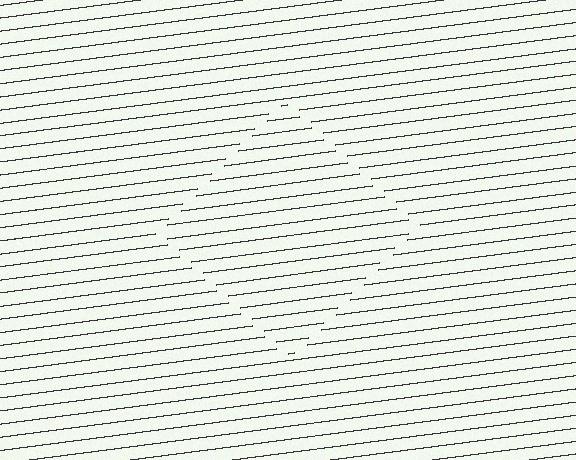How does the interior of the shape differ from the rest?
The interior of the shape contains the same grating, shifted by half a period — the contour is defined by the phase discontinuity where line-ends from the inner and outer gratings abut.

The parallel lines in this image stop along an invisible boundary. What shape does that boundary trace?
An illusory square. The interior of the shape contains the same grating, shifted by half a period — the contour is defined by the phase discontinuity where line-ends from the inner and outer gratings abut.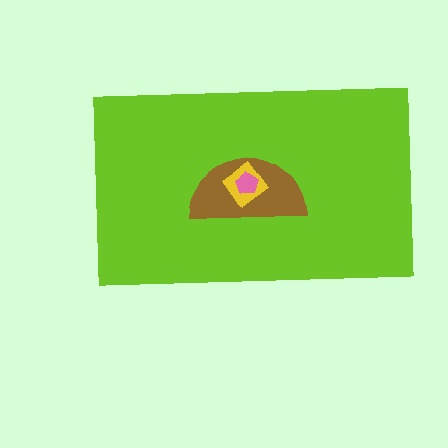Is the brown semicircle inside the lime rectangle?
Yes.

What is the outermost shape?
The lime rectangle.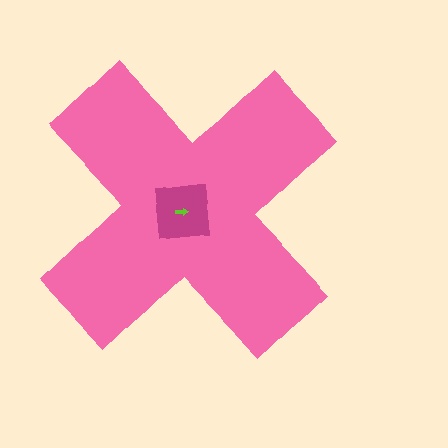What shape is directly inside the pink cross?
The magenta square.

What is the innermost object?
The lime arrow.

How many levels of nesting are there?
3.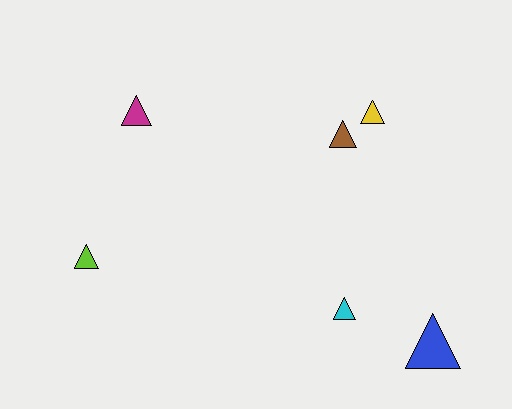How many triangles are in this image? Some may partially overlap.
There are 6 triangles.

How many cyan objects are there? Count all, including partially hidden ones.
There is 1 cyan object.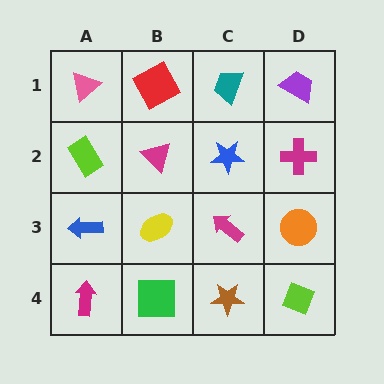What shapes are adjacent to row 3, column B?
A magenta triangle (row 2, column B), a green square (row 4, column B), a blue arrow (row 3, column A), a magenta arrow (row 3, column C).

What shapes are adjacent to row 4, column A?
A blue arrow (row 3, column A), a green square (row 4, column B).